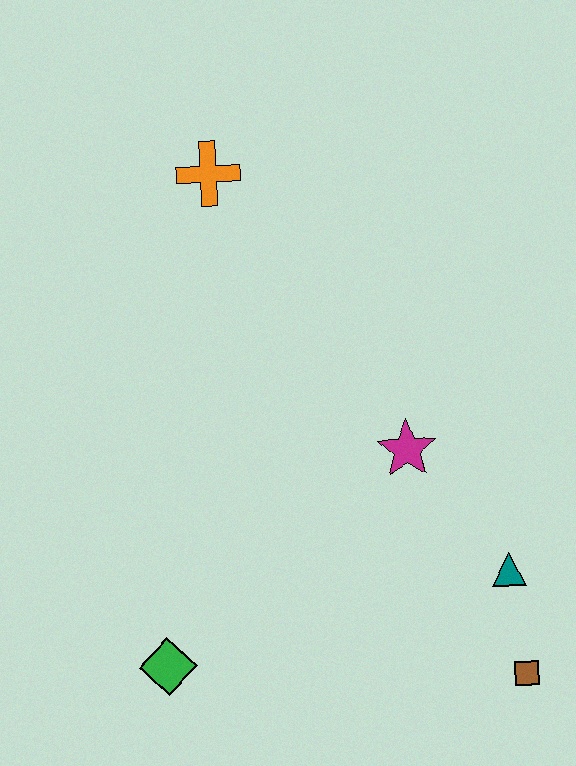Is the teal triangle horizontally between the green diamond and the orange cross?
No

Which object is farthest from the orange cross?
The brown square is farthest from the orange cross.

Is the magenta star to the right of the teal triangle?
No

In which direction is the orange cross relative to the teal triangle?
The orange cross is above the teal triangle.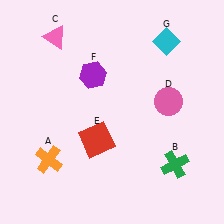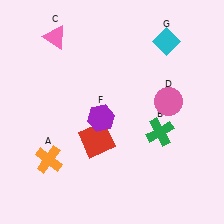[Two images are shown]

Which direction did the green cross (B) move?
The green cross (B) moved up.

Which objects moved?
The objects that moved are: the green cross (B), the purple hexagon (F).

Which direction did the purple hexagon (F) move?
The purple hexagon (F) moved down.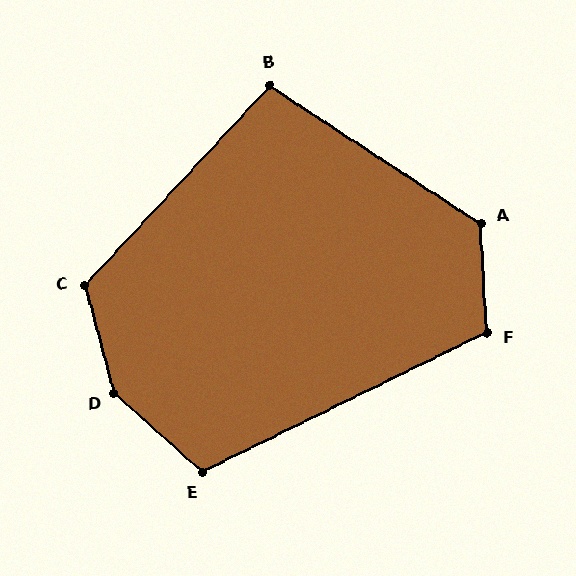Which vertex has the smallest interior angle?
B, at approximately 100 degrees.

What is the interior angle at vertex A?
Approximately 126 degrees (obtuse).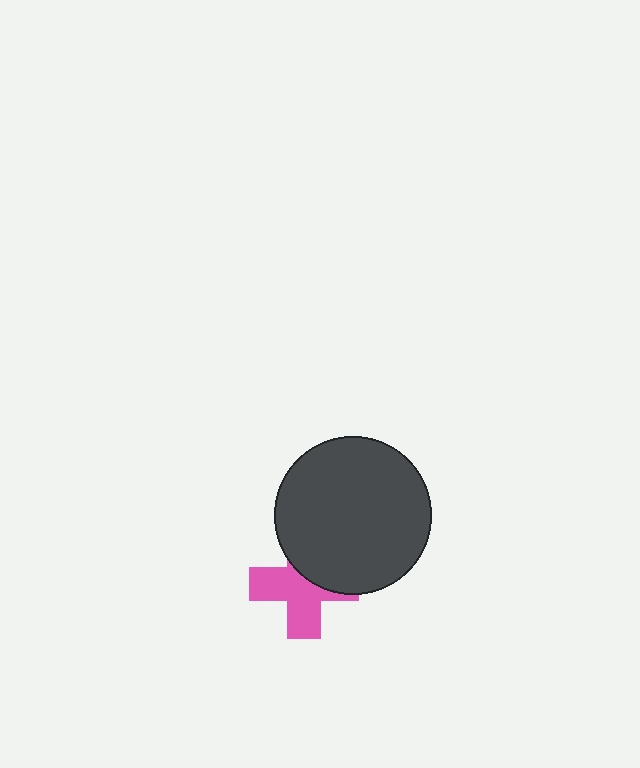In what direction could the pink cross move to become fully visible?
The pink cross could move down. That would shift it out from behind the dark gray circle entirely.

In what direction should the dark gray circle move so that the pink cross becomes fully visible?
The dark gray circle should move up. That is the shortest direction to clear the overlap and leave the pink cross fully visible.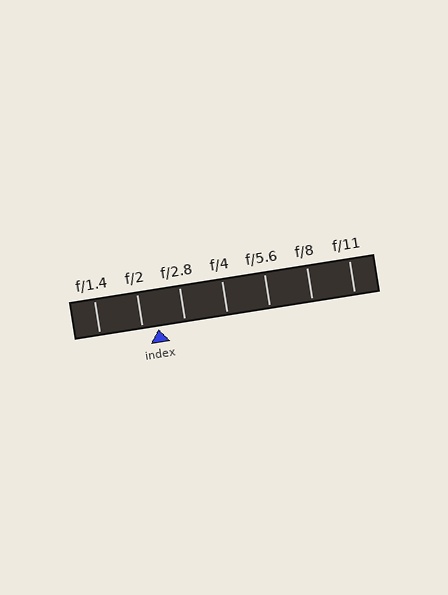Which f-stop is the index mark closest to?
The index mark is closest to f/2.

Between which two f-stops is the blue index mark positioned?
The index mark is between f/2 and f/2.8.